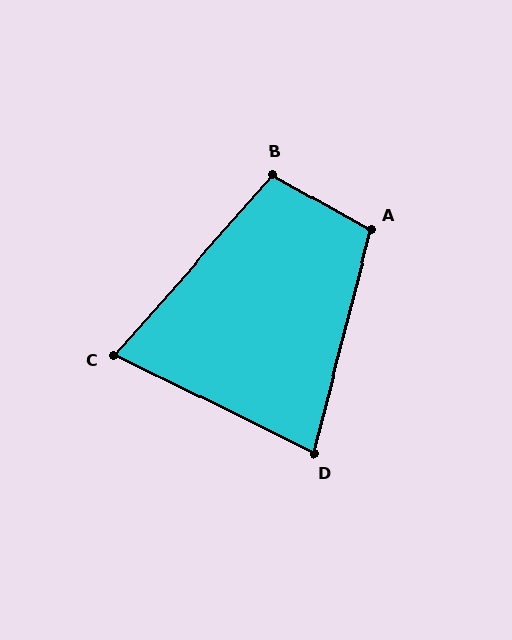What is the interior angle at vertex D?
Approximately 78 degrees (acute).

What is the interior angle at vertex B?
Approximately 102 degrees (obtuse).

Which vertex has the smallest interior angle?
C, at approximately 75 degrees.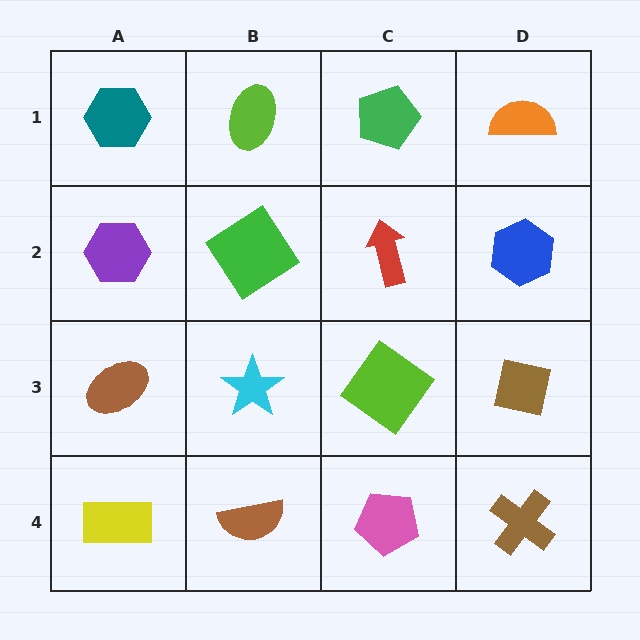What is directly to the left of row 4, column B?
A yellow rectangle.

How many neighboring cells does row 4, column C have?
3.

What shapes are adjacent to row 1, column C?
A red arrow (row 2, column C), a lime ellipse (row 1, column B), an orange semicircle (row 1, column D).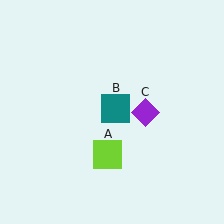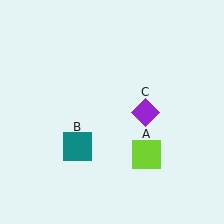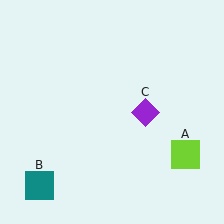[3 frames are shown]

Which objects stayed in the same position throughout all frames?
Purple diamond (object C) remained stationary.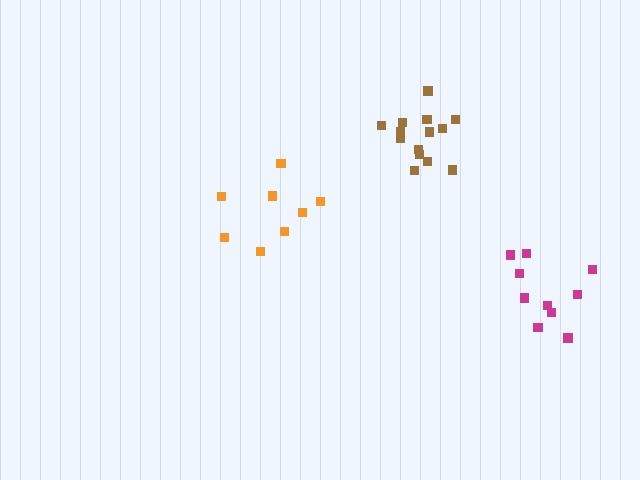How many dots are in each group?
Group 1: 10 dots, Group 2: 8 dots, Group 3: 14 dots (32 total).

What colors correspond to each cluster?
The clusters are colored: magenta, orange, brown.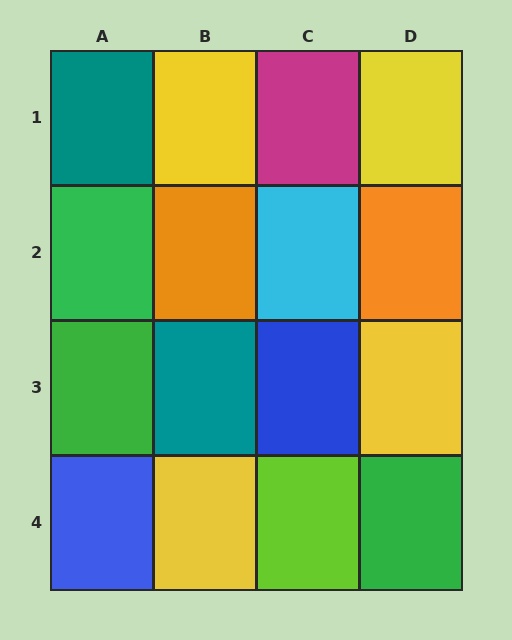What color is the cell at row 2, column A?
Green.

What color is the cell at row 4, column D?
Green.